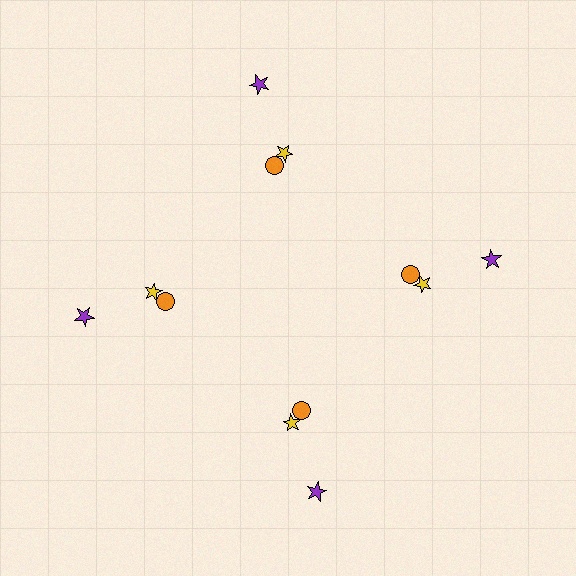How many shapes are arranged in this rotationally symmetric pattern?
There are 12 shapes, arranged in 4 groups of 3.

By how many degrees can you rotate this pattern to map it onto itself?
The pattern maps onto itself every 90 degrees of rotation.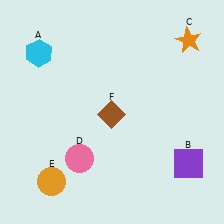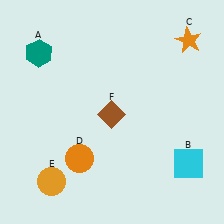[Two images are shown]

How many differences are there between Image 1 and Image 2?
There are 3 differences between the two images.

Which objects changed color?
A changed from cyan to teal. B changed from purple to cyan. D changed from pink to orange.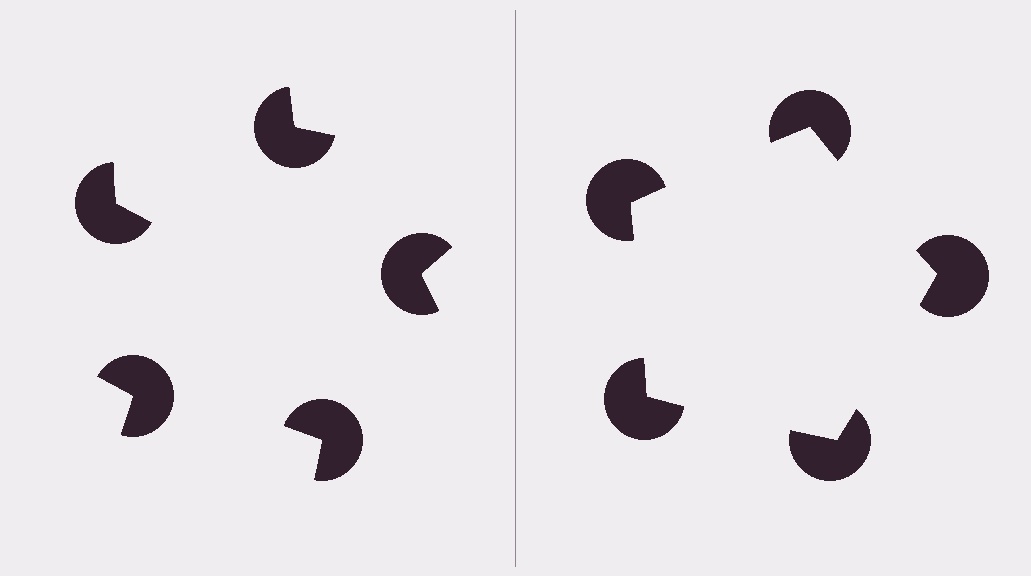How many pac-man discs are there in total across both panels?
10 — 5 on each side.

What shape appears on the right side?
An illusory pentagon.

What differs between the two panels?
The pac-man discs are positioned identically on both sides; only the wedge orientations differ. On the right they align to a pentagon; on the left they are misaligned.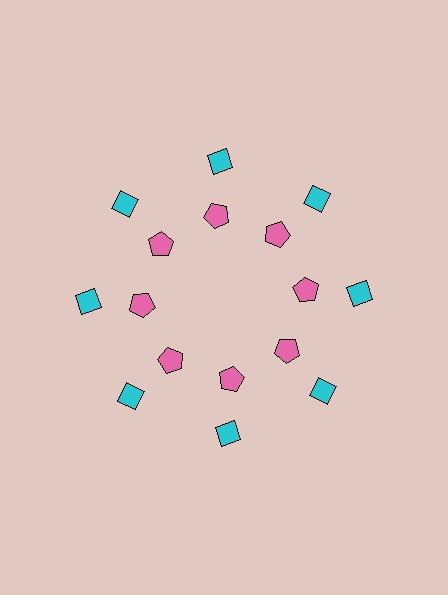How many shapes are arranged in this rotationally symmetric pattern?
There are 16 shapes, arranged in 8 groups of 2.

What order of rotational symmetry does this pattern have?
This pattern has 8-fold rotational symmetry.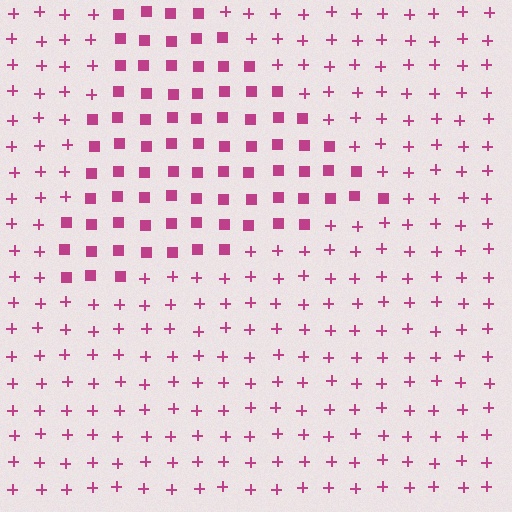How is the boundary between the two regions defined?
The boundary is defined by a change in element shape: squares inside vs. plus signs outside. All elements share the same color and spacing.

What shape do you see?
I see a triangle.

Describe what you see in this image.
The image is filled with small magenta elements arranged in a uniform grid. A triangle-shaped region contains squares, while the surrounding area contains plus signs. The boundary is defined purely by the change in element shape.